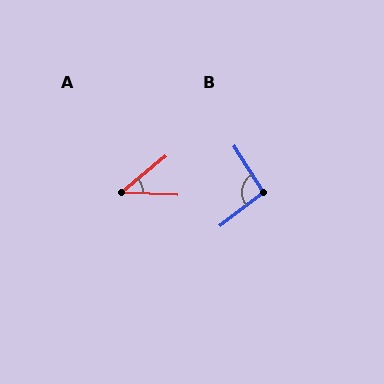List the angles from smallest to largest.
A (42°), B (95°).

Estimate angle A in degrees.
Approximately 42 degrees.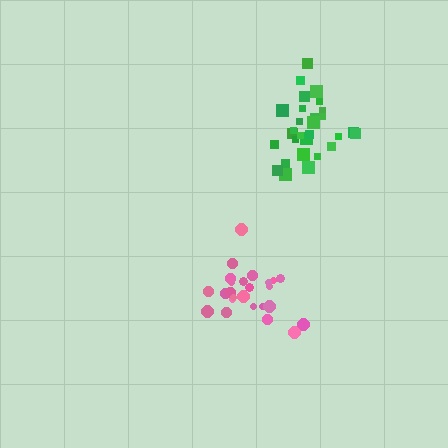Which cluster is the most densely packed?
Green.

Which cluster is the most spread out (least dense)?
Pink.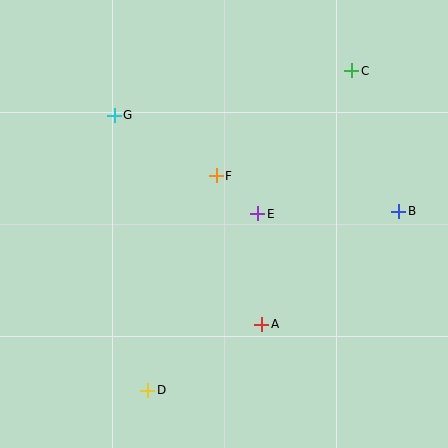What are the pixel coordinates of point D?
Point D is at (148, 390).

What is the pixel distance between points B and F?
The distance between B and F is 186 pixels.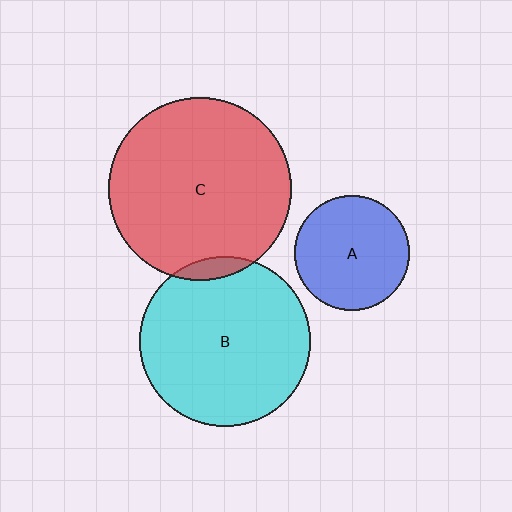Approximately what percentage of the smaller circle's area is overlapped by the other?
Approximately 5%.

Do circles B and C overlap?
Yes.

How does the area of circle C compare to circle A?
Approximately 2.6 times.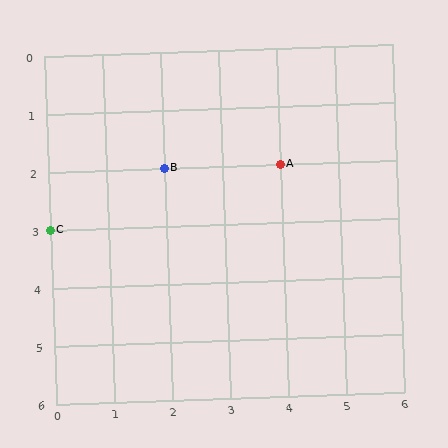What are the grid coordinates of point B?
Point B is at grid coordinates (2, 2).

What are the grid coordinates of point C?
Point C is at grid coordinates (0, 3).